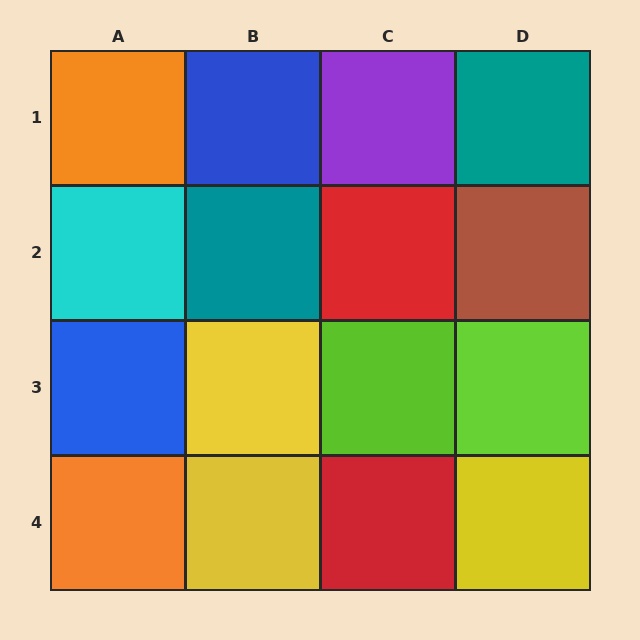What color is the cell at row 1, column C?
Purple.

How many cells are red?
2 cells are red.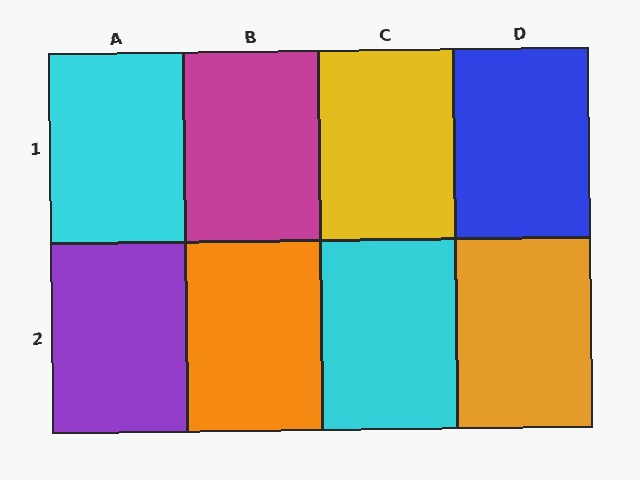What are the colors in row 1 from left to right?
Cyan, magenta, yellow, blue.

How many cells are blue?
1 cell is blue.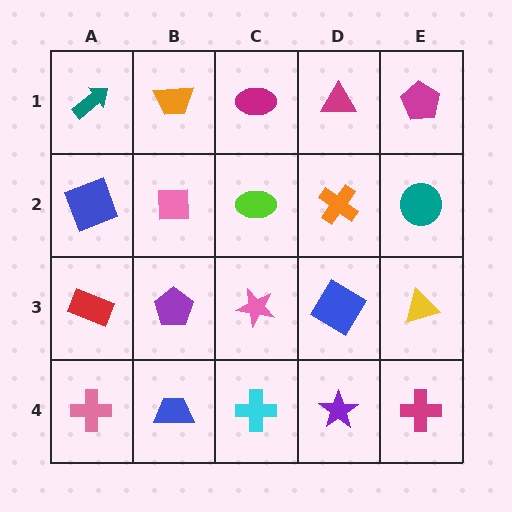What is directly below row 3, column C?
A cyan cross.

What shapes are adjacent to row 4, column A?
A red rectangle (row 3, column A), a blue trapezoid (row 4, column B).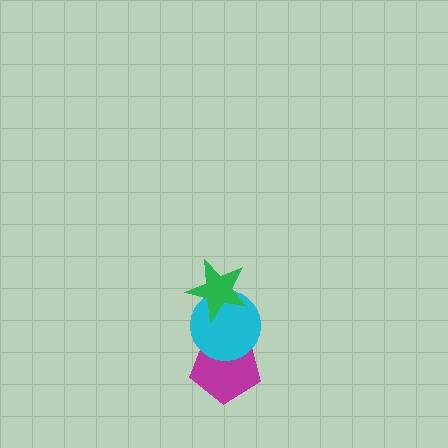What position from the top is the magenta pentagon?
The magenta pentagon is 3rd from the top.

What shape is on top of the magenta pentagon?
The cyan circle is on top of the magenta pentagon.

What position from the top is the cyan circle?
The cyan circle is 2nd from the top.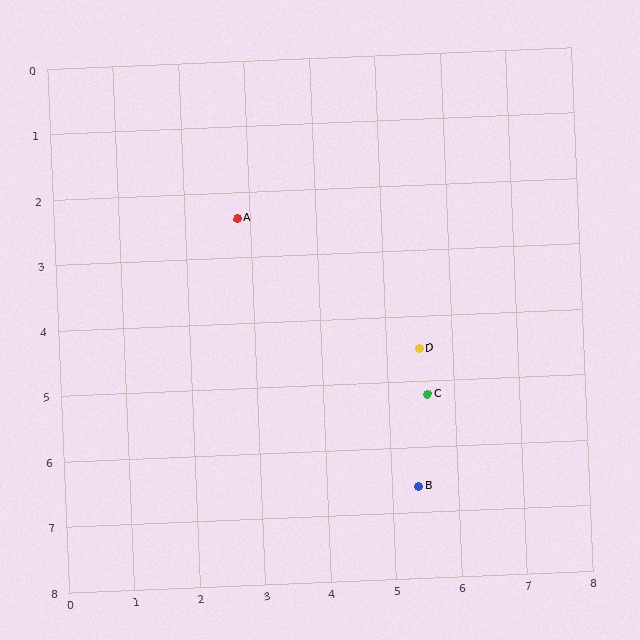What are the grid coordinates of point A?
Point A is at approximately (2.8, 2.4).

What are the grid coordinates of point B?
Point B is at approximately (5.4, 6.6).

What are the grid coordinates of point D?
Point D is at approximately (5.5, 4.5).